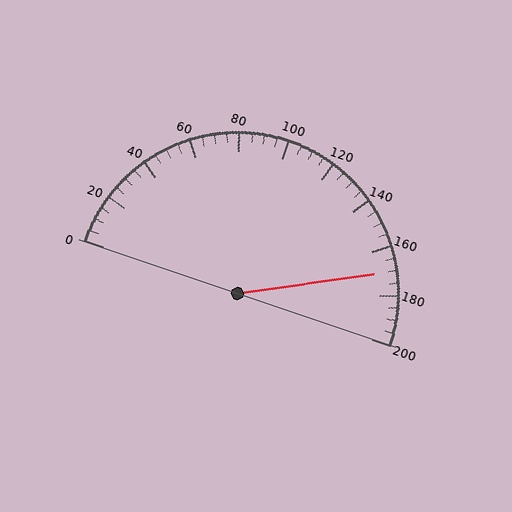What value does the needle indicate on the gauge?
The needle indicates approximately 170.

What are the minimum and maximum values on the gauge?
The gauge ranges from 0 to 200.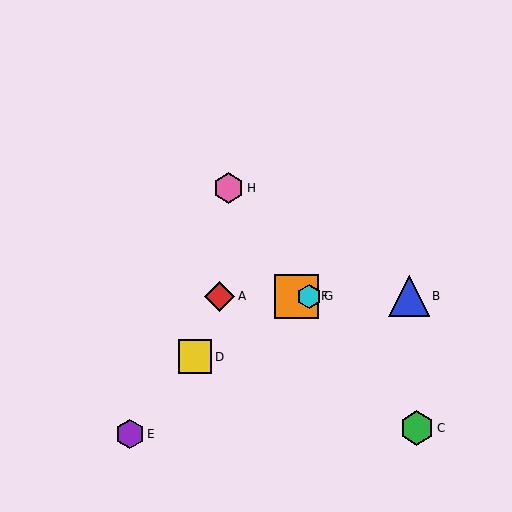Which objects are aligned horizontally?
Objects A, B, F, G are aligned horizontally.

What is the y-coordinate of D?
Object D is at y≈357.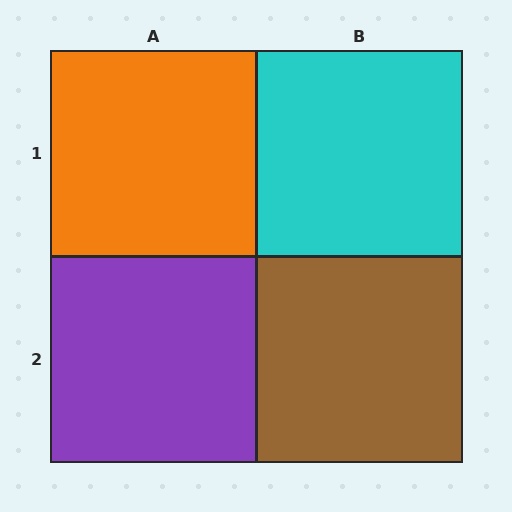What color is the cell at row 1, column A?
Orange.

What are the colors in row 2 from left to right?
Purple, brown.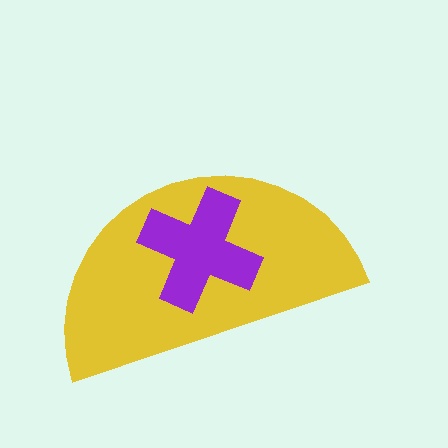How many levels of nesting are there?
2.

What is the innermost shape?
The purple cross.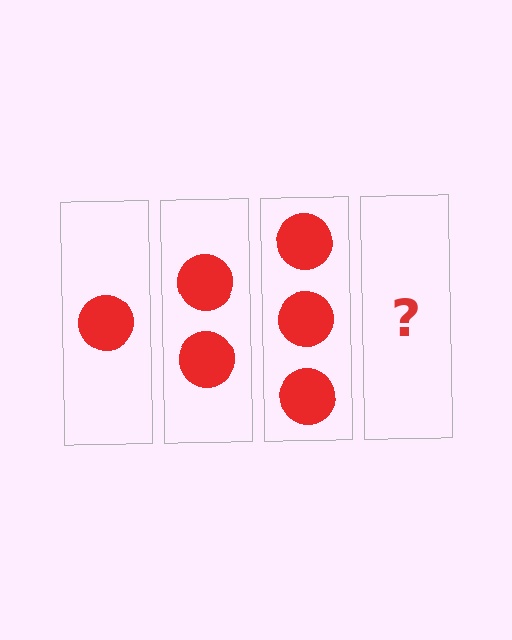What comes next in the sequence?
The next element should be 4 circles.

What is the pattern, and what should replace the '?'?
The pattern is that each step adds one more circle. The '?' should be 4 circles.